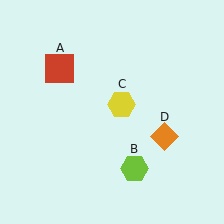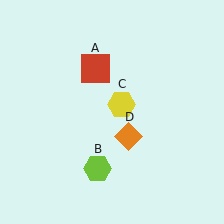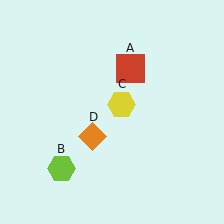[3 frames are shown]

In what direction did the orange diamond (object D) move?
The orange diamond (object D) moved left.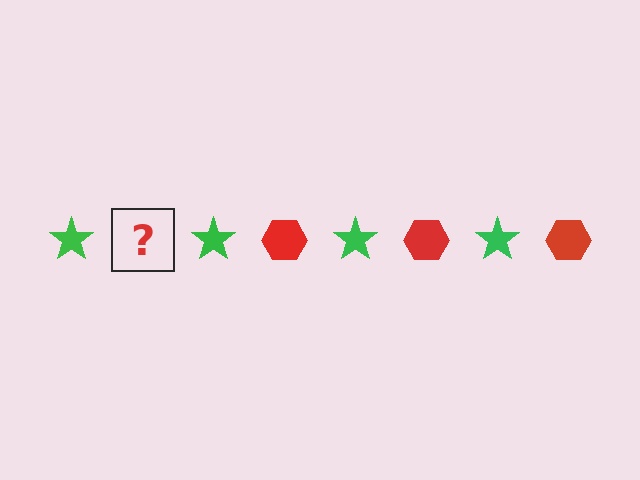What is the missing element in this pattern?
The missing element is a red hexagon.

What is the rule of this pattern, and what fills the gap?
The rule is that the pattern alternates between green star and red hexagon. The gap should be filled with a red hexagon.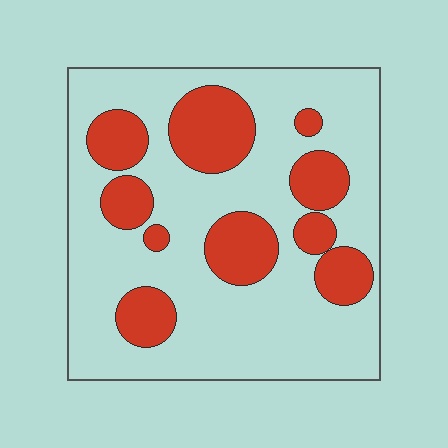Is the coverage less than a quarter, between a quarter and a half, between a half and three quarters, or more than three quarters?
Between a quarter and a half.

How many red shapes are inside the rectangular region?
10.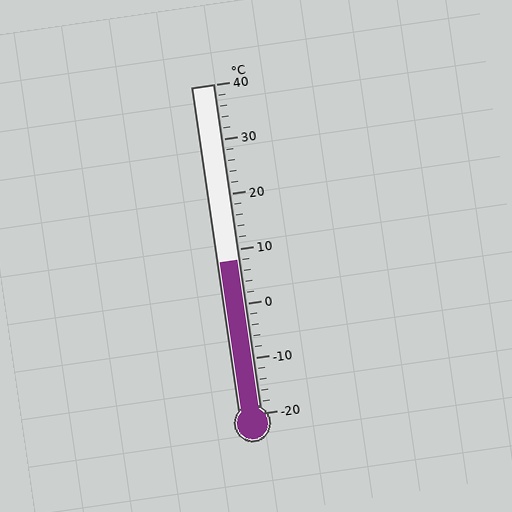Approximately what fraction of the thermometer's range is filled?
The thermometer is filled to approximately 45% of its range.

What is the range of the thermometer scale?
The thermometer scale ranges from -20°C to 40°C.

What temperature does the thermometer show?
The thermometer shows approximately 8°C.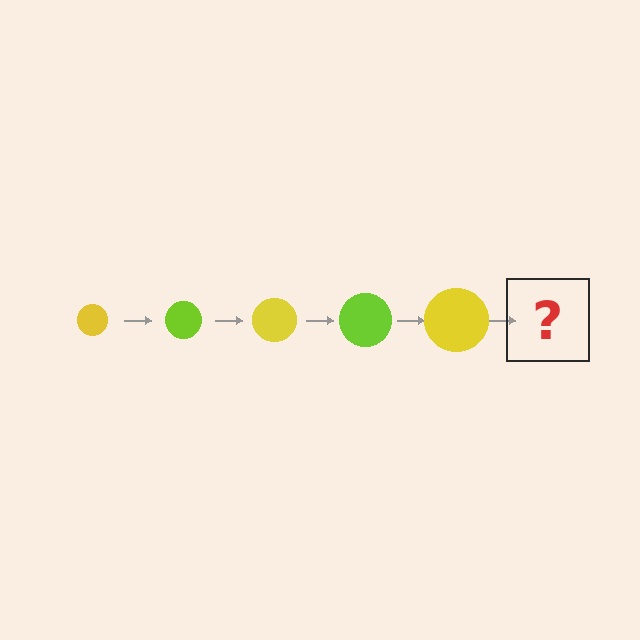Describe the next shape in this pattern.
It should be a lime circle, larger than the previous one.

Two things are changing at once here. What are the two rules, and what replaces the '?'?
The two rules are that the circle grows larger each step and the color cycles through yellow and lime. The '?' should be a lime circle, larger than the previous one.